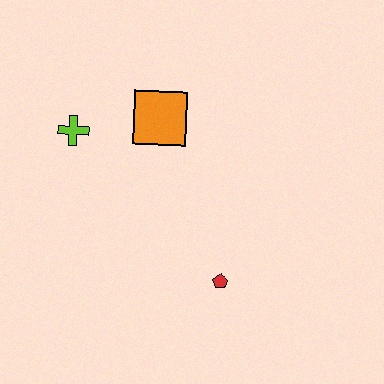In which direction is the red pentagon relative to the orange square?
The red pentagon is below the orange square.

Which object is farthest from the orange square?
The red pentagon is farthest from the orange square.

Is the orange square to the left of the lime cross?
No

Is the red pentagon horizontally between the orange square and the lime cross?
No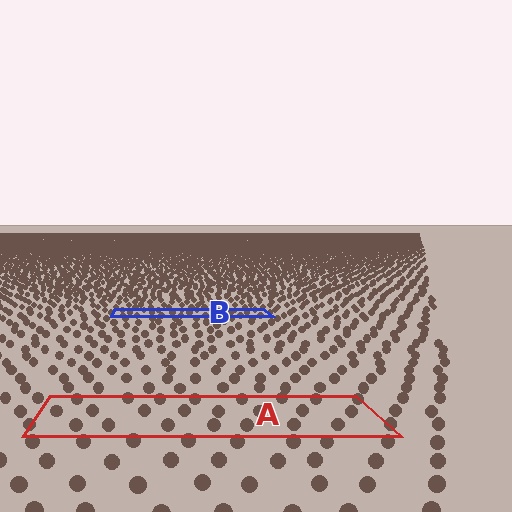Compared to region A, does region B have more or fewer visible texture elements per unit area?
Region B has more texture elements per unit area — they are packed more densely because it is farther away.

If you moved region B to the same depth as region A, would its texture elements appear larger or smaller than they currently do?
They would appear larger. At a closer depth, the same texture elements are projected at a bigger on-screen size.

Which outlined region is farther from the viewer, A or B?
Region B is farther from the viewer — the texture elements inside it appear smaller and more densely packed.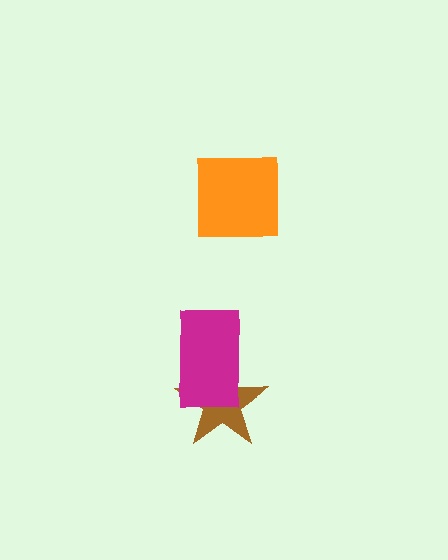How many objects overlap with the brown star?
1 object overlaps with the brown star.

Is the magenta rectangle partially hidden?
No, no other shape covers it.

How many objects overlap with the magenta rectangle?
1 object overlaps with the magenta rectangle.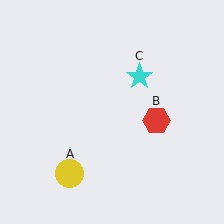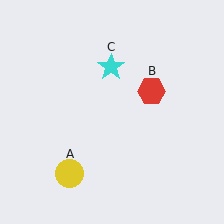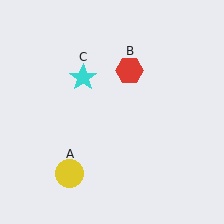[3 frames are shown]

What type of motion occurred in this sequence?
The red hexagon (object B), cyan star (object C) rotated counterclockwise around the center of the scene.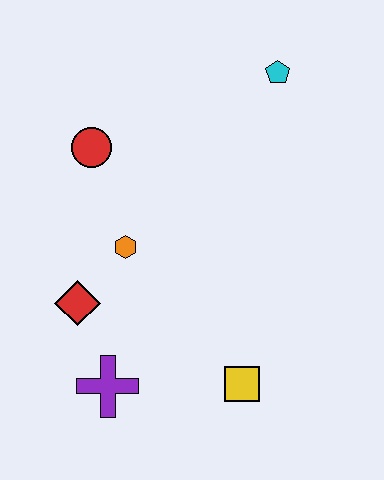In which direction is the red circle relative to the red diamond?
The red circle is above the red diamond.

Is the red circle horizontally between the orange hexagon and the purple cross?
No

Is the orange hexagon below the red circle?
Yes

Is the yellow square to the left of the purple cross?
No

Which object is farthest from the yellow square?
The cyan pentagon is farthest from the yellow square.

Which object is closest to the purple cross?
The red diamond is closest to the purple cross.